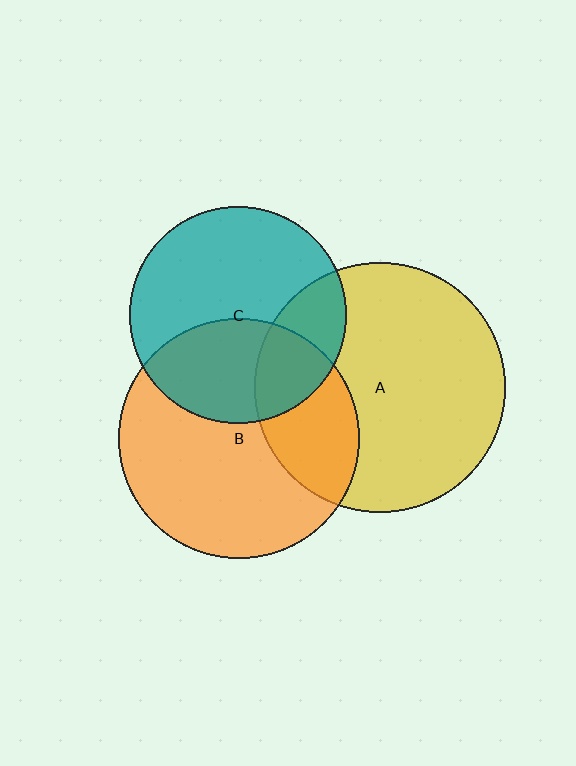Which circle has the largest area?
Circle A (yellow).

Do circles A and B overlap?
Yes.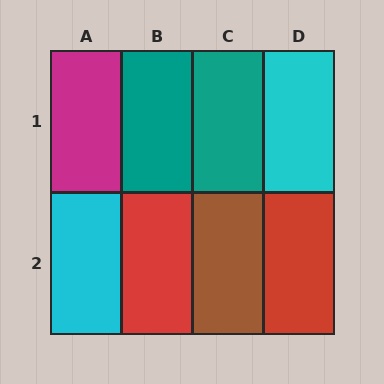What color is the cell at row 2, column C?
Brown.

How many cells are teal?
2 cells are teal.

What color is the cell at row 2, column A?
Cyan.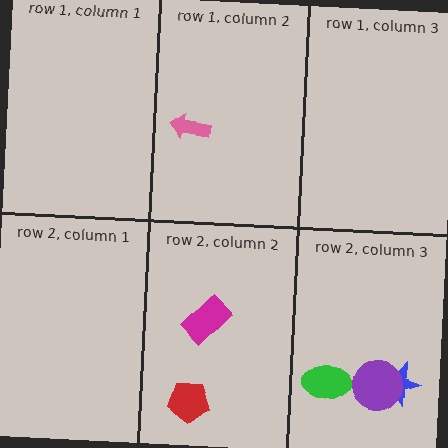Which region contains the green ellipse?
The row 2, column 3 region.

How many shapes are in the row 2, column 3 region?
3.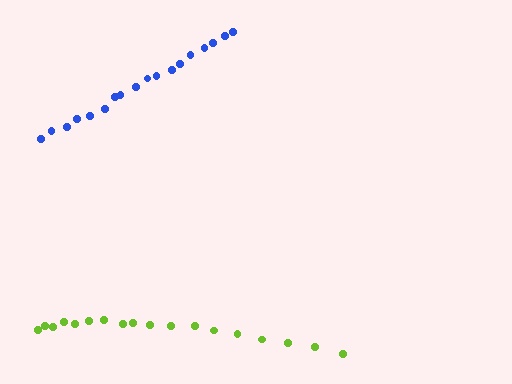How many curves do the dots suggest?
There are 2 distinct paths.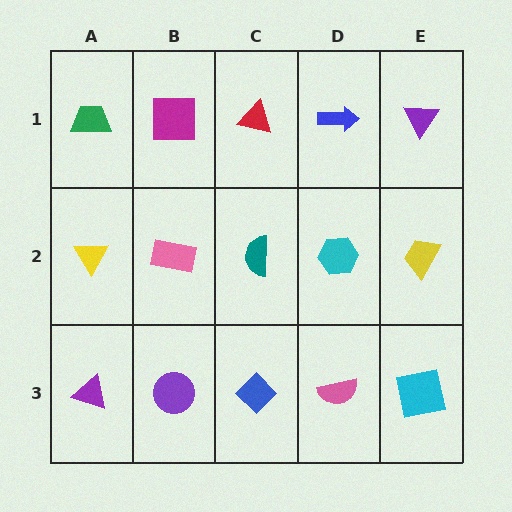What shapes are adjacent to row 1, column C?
A teal semicircle (row 2, column C), a magenta square (row 1, column B), a blue arrow (row 1, column D).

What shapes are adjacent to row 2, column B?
A magenta square (row 1, column B), a purple circle (row 3, column B), a yellow triangle (row 2, column A), a teal semicircle (row 2, column C).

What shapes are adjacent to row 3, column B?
A pink rectangle (row 2, column B), a purple triangle (row 3, column A), a blue diamond (row 3, column C).